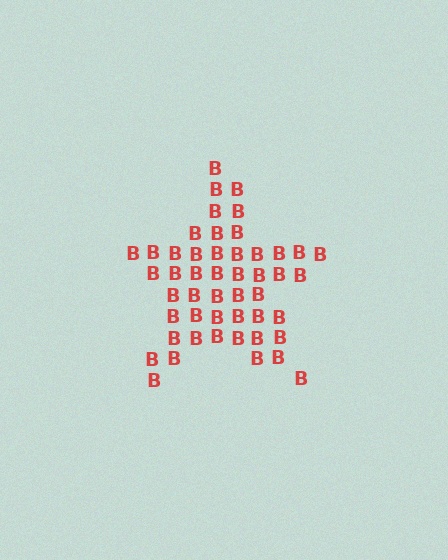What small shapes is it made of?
It is made of small letter B's.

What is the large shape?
The large shape is a star.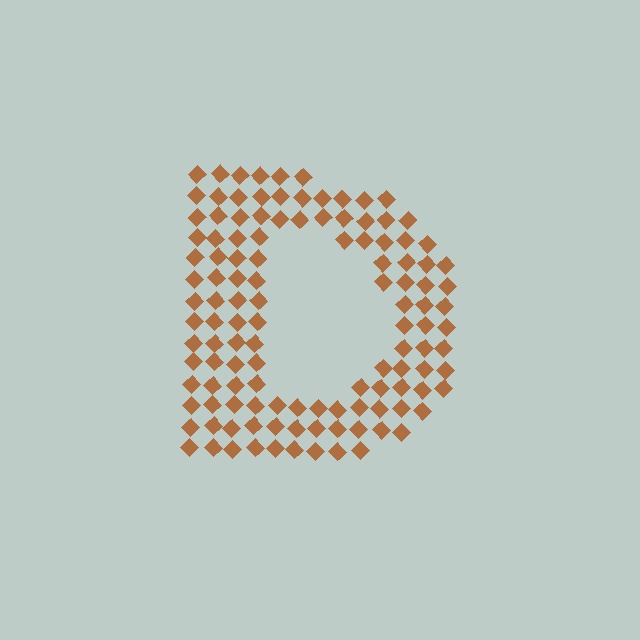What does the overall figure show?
The overall figure shows the letter D.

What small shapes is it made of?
It is made of small diamonds.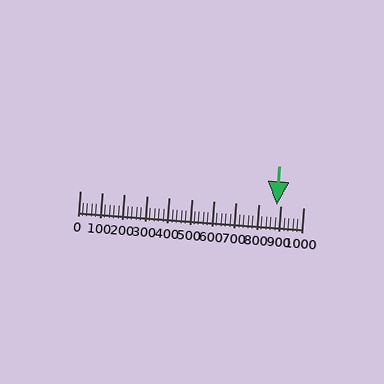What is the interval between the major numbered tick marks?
The major tick marks are spaced 100 units apart.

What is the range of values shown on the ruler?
The ruler shows values from 0 to 1000.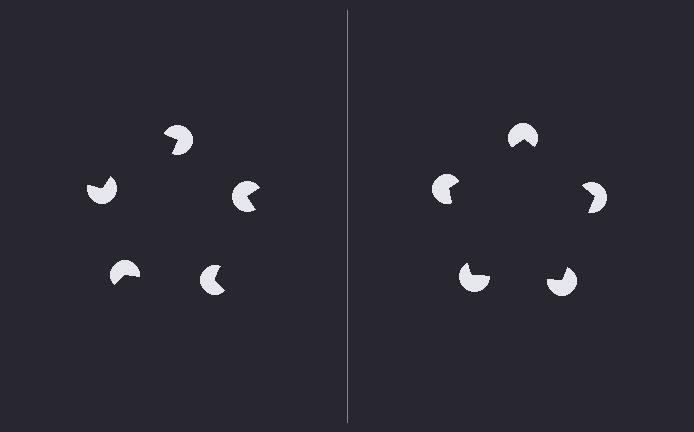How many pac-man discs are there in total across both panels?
10 — 5 on each side.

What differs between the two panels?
The pac-man discs are positioned identically on both sides; only the wedge orientations differ. On the right they align to a pentagon; on the left they are misaligned.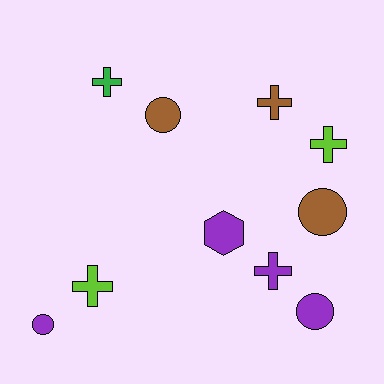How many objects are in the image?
There are 10 objects.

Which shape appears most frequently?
Cross, with 5 objects.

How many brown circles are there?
There are 2 brown circles.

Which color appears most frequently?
Purple, with 4 objects.